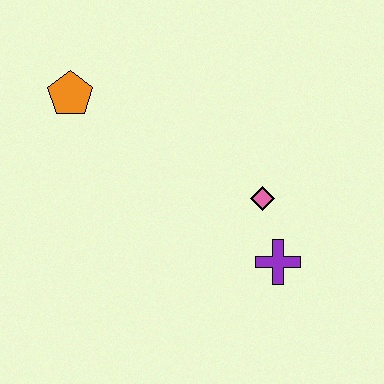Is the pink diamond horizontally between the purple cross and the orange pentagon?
Yes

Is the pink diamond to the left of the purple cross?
Yes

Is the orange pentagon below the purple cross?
No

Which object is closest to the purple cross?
The pink diamond is closest to the purple cross.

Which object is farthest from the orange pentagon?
The purple cross is farthest from the orange pentagon.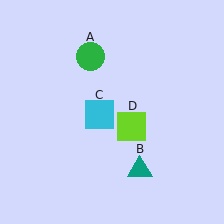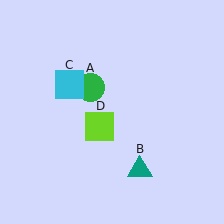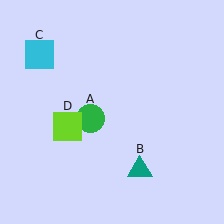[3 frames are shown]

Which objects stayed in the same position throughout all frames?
Teal triangle (object B) remained stationary.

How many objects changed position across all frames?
3 objects changed position: green circle (object A), cyan square (object C), lime square (object D).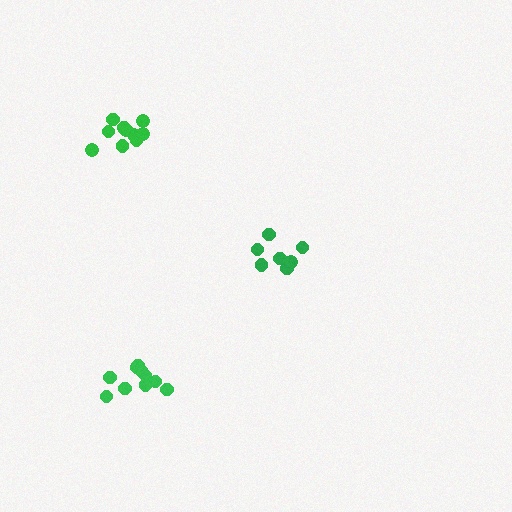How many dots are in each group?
Group 1: 7 dots, Group 2: 11 dots, Group 3: 10 dots (28 total).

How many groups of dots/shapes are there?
There are 3 groups.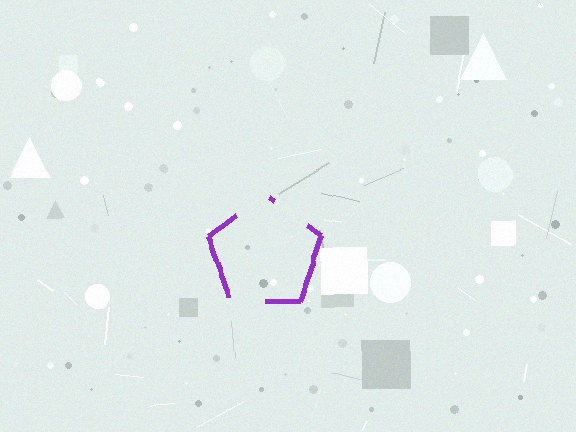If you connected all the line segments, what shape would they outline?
They would outline a pentagon.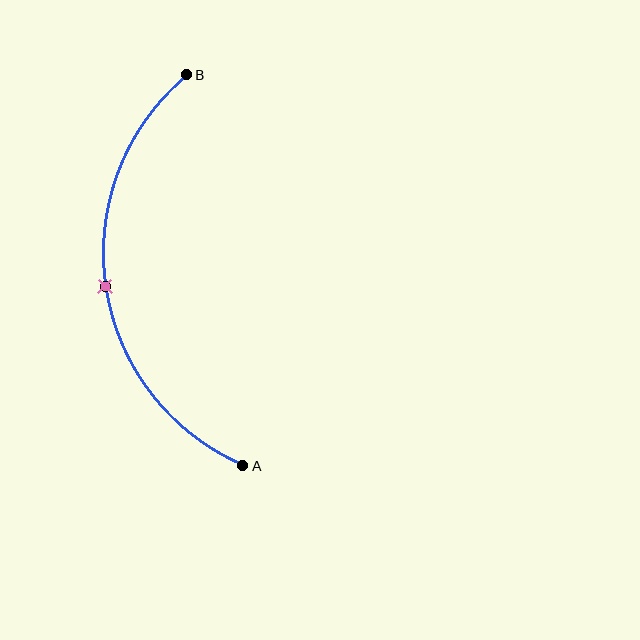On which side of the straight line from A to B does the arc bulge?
The arc bulges to the left of the straight line connecting A and B.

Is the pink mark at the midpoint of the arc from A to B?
Yes. The pink mark lies on the arc at equal arc-length from both A and B — it is the arc midpoint.